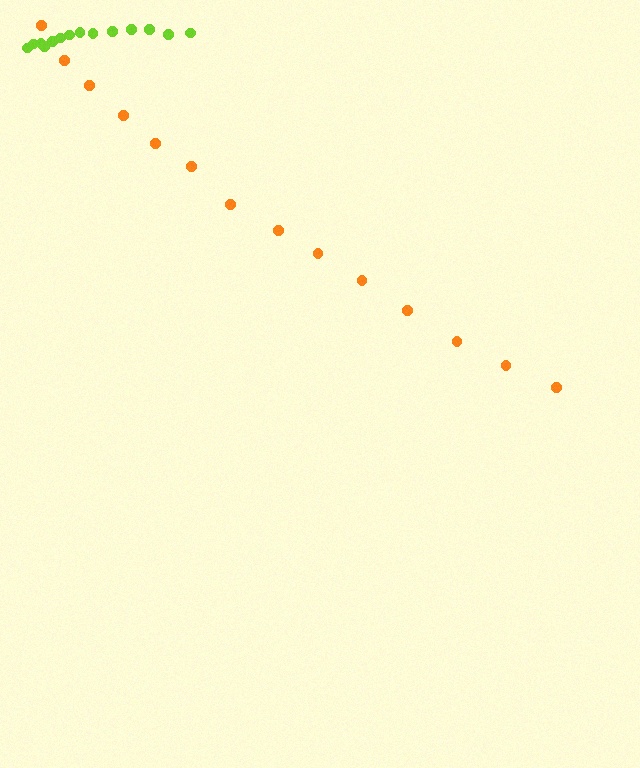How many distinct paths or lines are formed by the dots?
There are 2 distinct paths.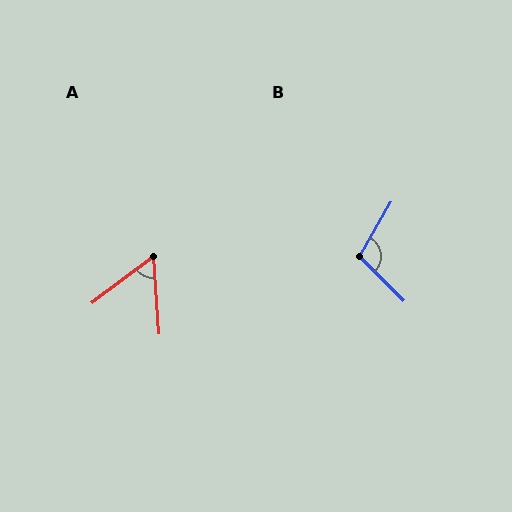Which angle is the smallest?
A, at approximately 57 degrees.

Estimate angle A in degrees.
Approximately 57 degrees.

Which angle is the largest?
B, at approximately 105 degrees.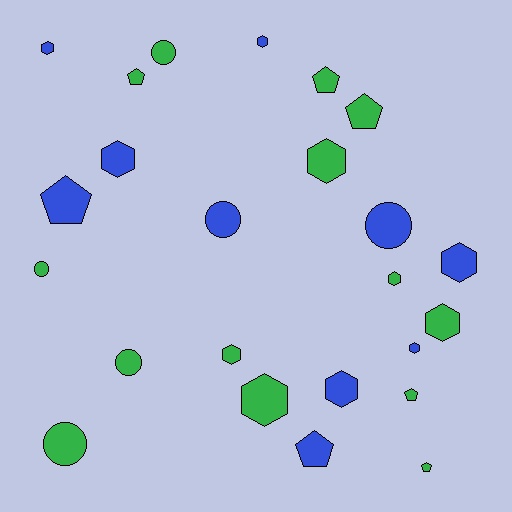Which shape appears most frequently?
Hexagon, with 11 objects.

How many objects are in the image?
There are 24 objects.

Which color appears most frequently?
Green, with 14 objects.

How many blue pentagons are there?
There are 2 blue pentagons.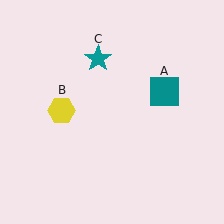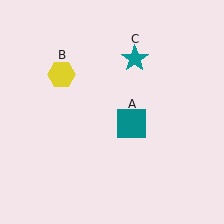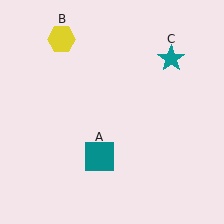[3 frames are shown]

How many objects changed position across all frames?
3 objects changed position: teal square (object A), yellow hexagon (object B), teal star (object C).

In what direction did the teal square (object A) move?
The teal square (object A) moved down and to the left.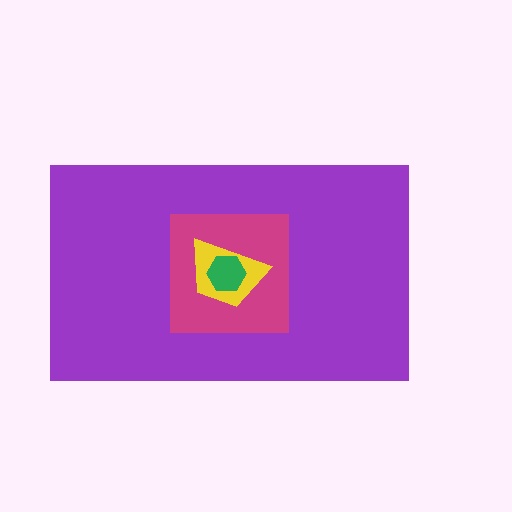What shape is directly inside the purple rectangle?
The magenta square.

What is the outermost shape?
The purple rectangle.